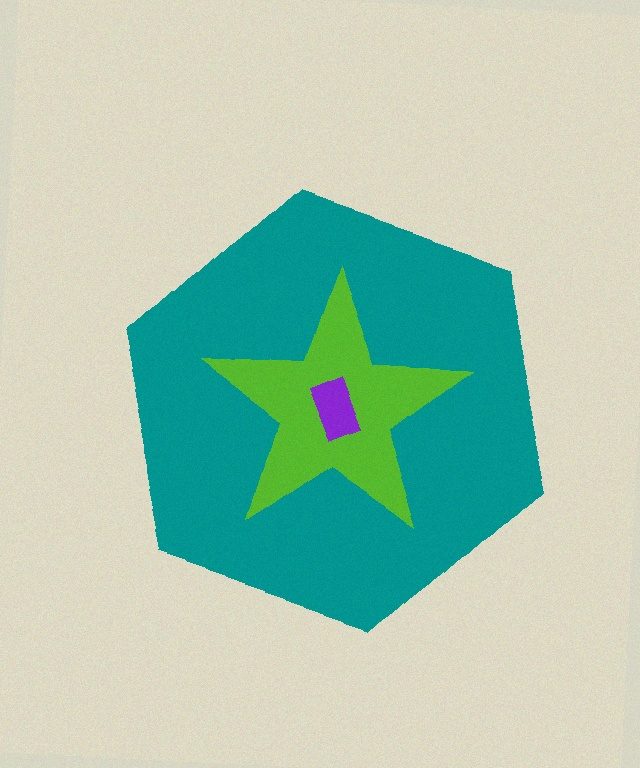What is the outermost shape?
The teal hexagon.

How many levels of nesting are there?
3.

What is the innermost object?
The purple rectangle.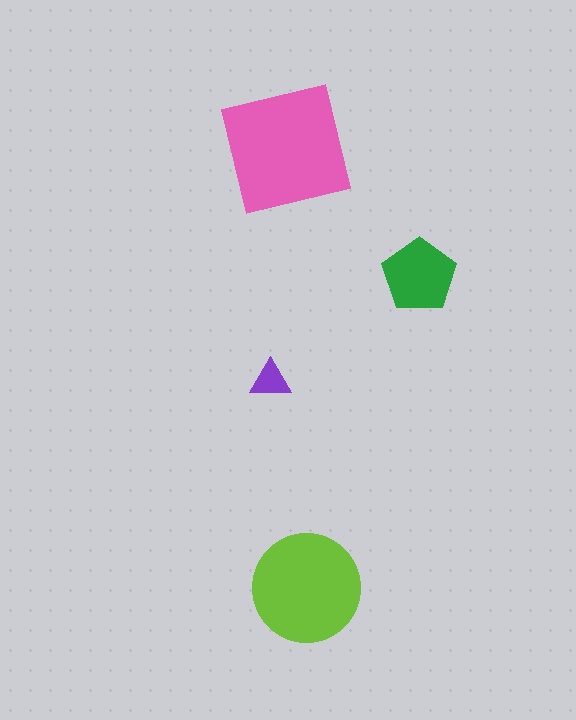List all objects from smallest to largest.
The purple triangle, the green pentagon, the lime circle, the pink square.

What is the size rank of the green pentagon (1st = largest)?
3rd.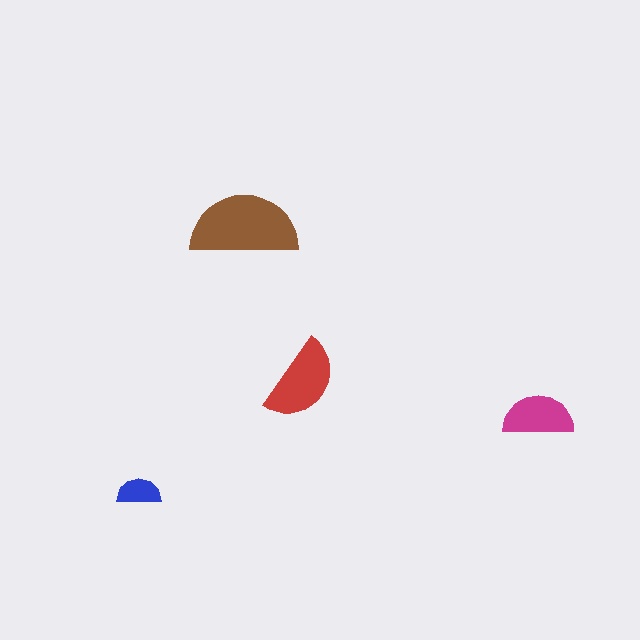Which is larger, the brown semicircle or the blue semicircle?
The brown one.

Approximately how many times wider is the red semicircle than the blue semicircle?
About 2 times wider.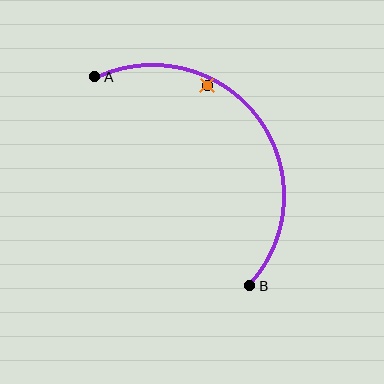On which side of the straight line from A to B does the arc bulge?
The arc bulges above and to the right of the straight line connecting A and B.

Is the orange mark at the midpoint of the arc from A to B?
No — the orange mark does not lie on the arc at all. It sits slightly inside the curve.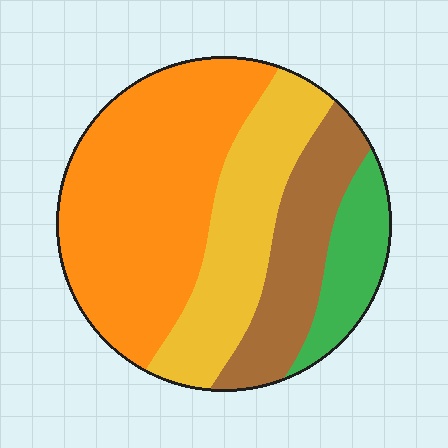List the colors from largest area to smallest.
From largest to smallest: orange, yellow, brown, green.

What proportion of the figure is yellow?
Yellow covers 25% of the figure.